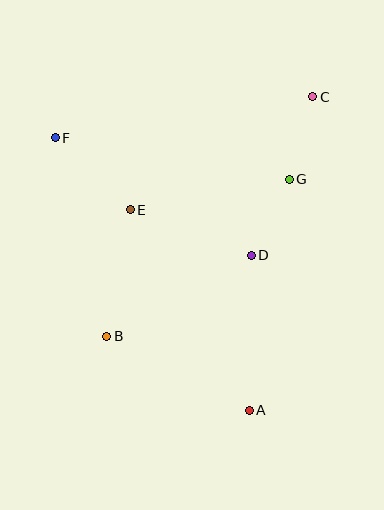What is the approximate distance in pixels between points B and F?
The distance between B and F is approximately 205 pixels.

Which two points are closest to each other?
Points D and G are closest to each other.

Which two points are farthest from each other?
Points A and F are farthest from each other.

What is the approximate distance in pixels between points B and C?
The distance between B and C is approximately 316 pixels.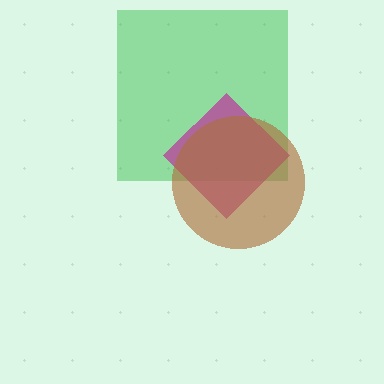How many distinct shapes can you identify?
There are 3 distinct shapes: a green square, a magenta diamond, a brown circle.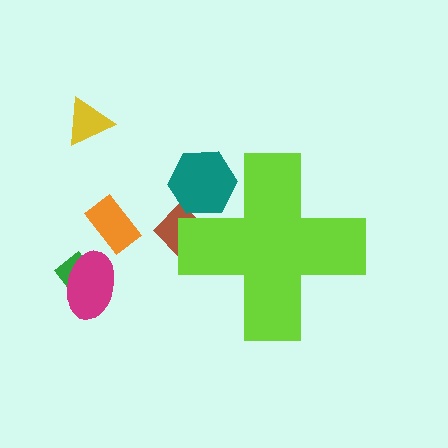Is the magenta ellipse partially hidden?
No, the magenta ellipse is fully visible.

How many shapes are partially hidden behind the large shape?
2 shapes are partially hidden.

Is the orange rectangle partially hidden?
No, the orange rectangle is fully visible.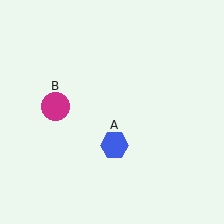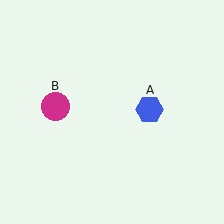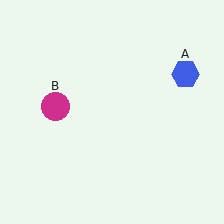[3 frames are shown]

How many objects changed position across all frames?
1 object changed position: blue hexagon (object A).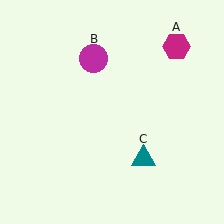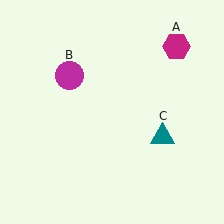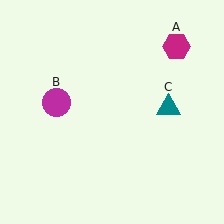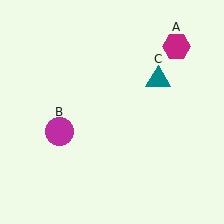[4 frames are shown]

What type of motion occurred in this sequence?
The magenta circle (object B), teal triangle (object C) rotated counterclockwise around the center of the scene.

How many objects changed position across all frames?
2 objects changed position: magenta circle (object B), teal triangle (object C).